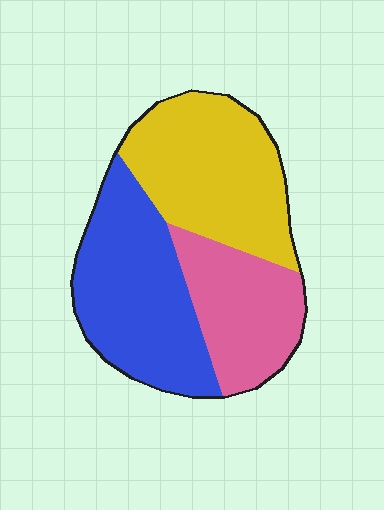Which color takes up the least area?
Pink, at roughly 25%.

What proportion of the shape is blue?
Blue covers roughly 40% of the shape.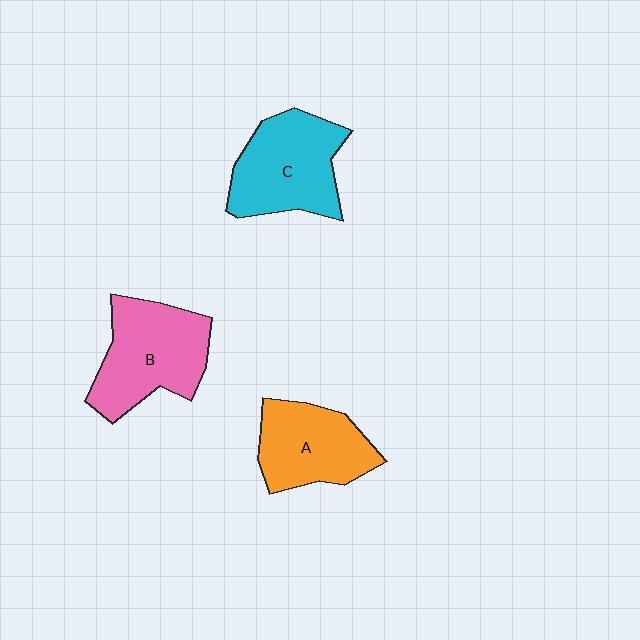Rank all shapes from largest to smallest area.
From largest to smallest: B (pink), C (cyan), A (orange).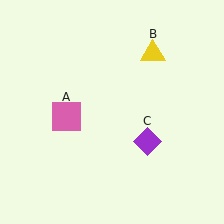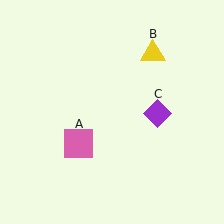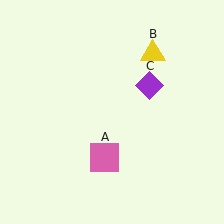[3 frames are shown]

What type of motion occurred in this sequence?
The pink square (object A), purple diamond (object C) rotated counterclockwise around the center of the scene.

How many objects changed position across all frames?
2 objects changed position: pink square (object A), purple diamond (object C).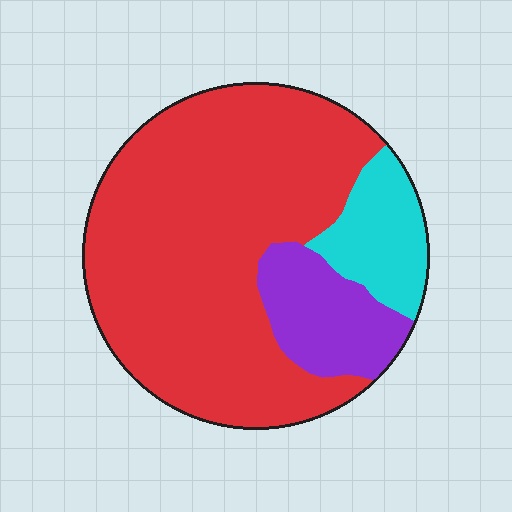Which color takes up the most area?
Red, at roughly 75%.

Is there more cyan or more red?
Red.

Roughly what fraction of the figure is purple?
Purple covers 14% of the figure.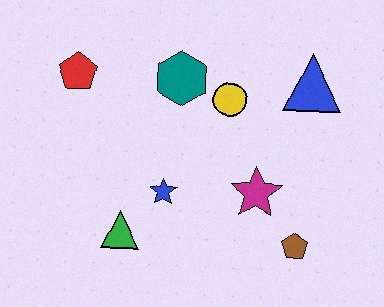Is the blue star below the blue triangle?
Yes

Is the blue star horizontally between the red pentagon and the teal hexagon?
Yes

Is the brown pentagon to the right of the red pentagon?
Yes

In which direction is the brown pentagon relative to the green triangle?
The brown pentagon is to the right of the green triangle.